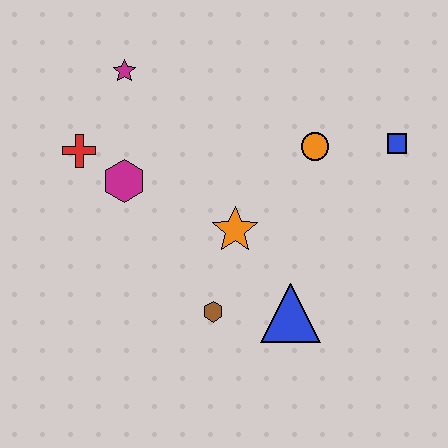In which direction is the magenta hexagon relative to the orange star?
The magenta hexagon is to the left of the orange star.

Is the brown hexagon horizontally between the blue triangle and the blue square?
No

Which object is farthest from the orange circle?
The red cross is farthest from the orange circle.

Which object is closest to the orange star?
The brown hexagon is closest to the orange star.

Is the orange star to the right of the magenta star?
Yes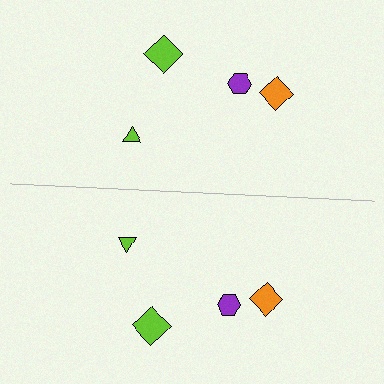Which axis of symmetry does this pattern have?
The pattern has a horizontal axis of symmetry running through the center of the image.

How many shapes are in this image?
There are 8 shapes in this image.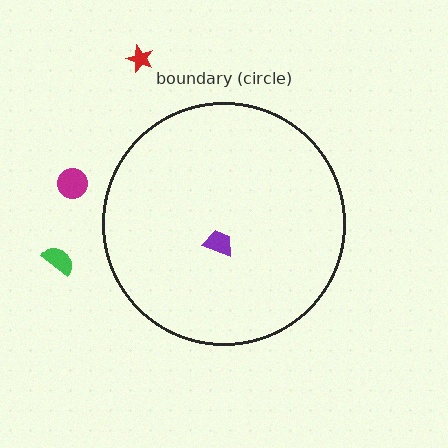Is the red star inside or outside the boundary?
Outside.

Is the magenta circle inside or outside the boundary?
Outside.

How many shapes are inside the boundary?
1 inside, 3 outside.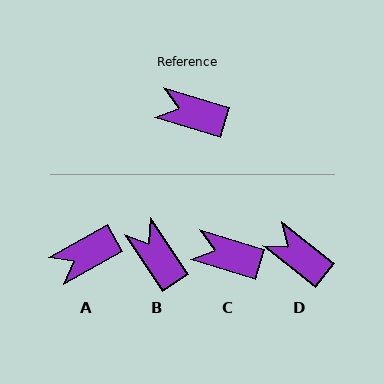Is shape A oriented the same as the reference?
No, it is off by about 46 degrees.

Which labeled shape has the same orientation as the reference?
C.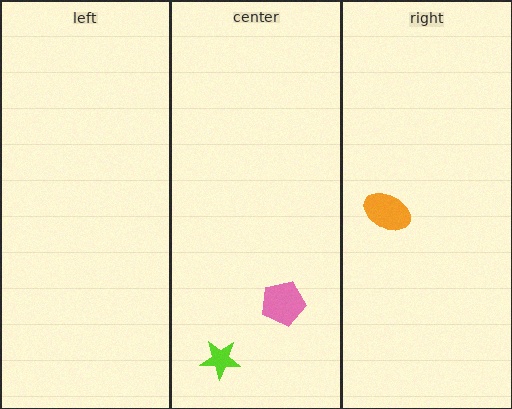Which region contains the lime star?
The center region.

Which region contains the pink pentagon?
The center region.